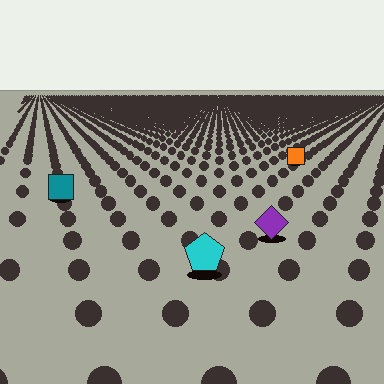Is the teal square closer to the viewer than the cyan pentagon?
No. The cyan pentagon is closer — you can tell from the texture gradient: the ground texture is coarser near it.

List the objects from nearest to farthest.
From nearest to farthest: the cyan pentagon, the purple diamond, the teal square, the orange square.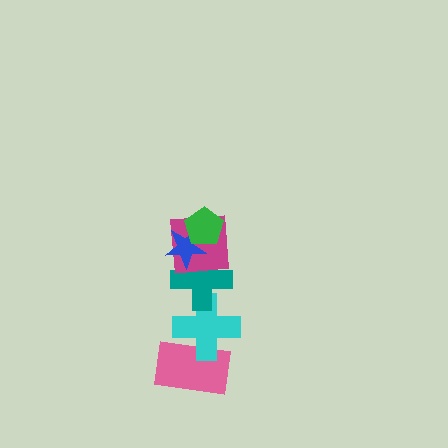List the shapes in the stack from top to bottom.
From top to bottom: the green pentagon, the blue star, the magenta square, the teal cross, the cyan cross, the pink rectangle.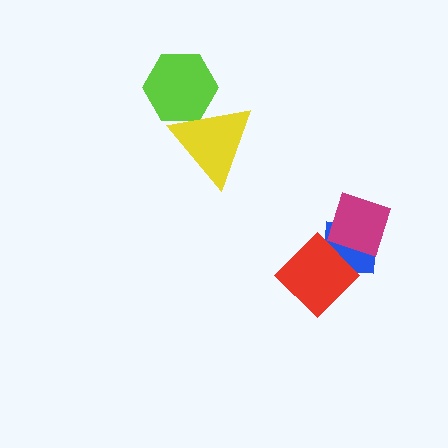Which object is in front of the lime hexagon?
The yellow triangle is in front of the lime hexagon.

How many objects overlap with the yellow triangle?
1 object overlaps with the yellow triangle.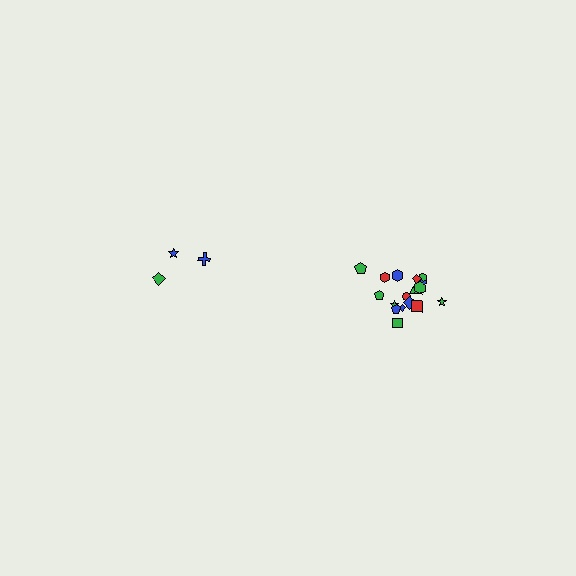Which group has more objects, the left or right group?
The right group.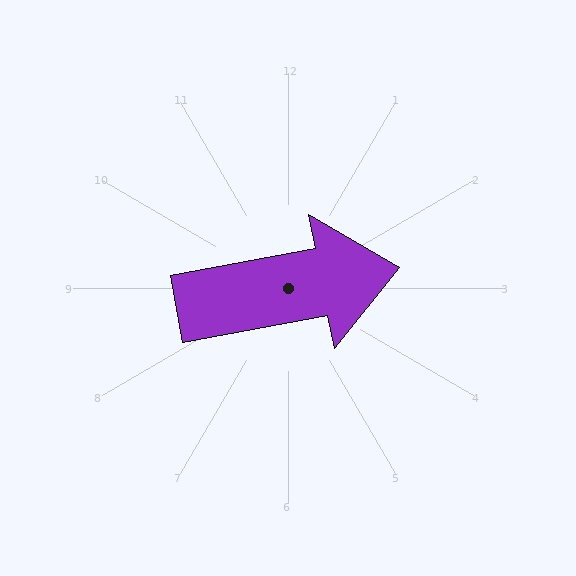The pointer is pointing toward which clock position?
Roughly 3 o'clock.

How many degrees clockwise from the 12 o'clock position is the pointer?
Approximately 79 degrees.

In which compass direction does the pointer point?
East.